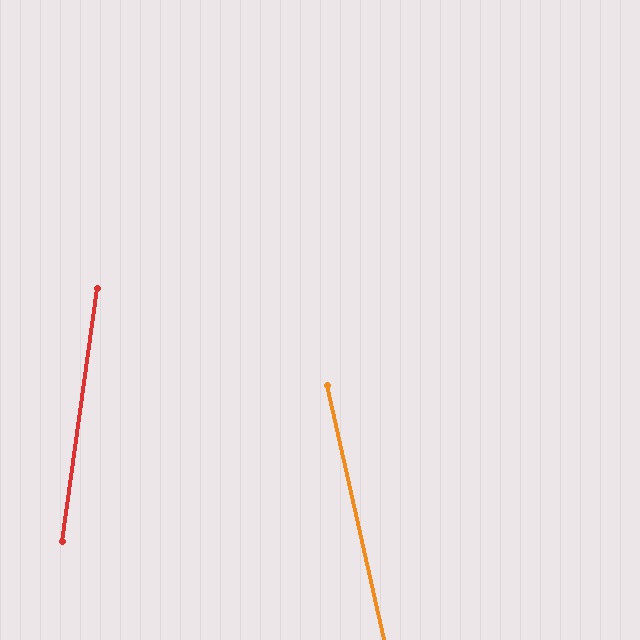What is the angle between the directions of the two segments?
Approximately 21 degrees.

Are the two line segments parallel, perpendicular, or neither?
Neither parallel nor perpendicular — they differ by about 21°.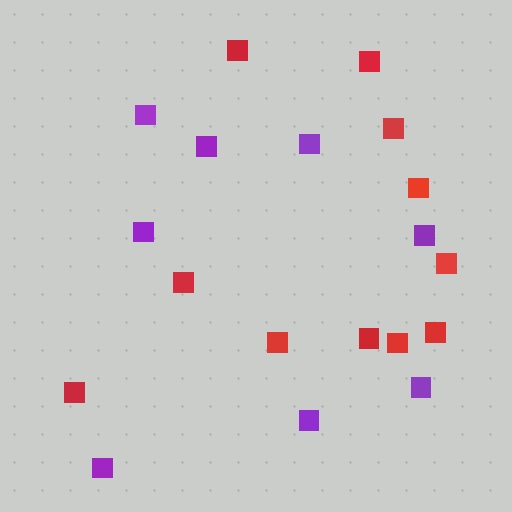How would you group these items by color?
There are 2 groups: one group of red squares (11) and one group of purple squares (8).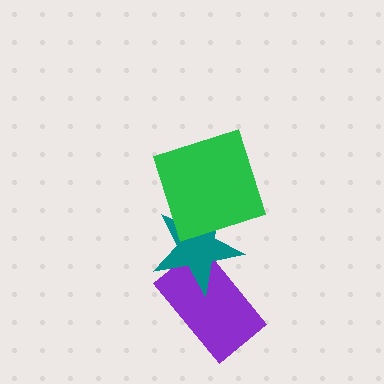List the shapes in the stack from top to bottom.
From top to bottom: the green square, the teal star, the purple rectangle.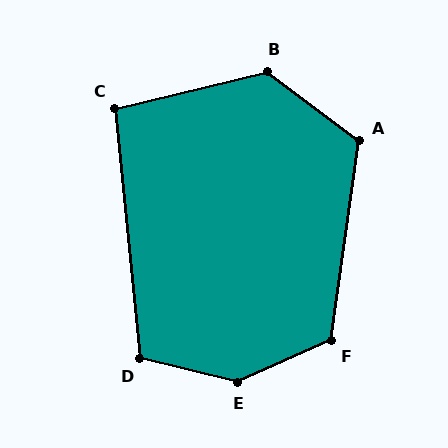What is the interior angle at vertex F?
Approximately 122 degrees (obtuse).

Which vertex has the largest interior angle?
E, at approximately 143 degrees.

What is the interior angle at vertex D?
Approximately 109 degrees (obtuse).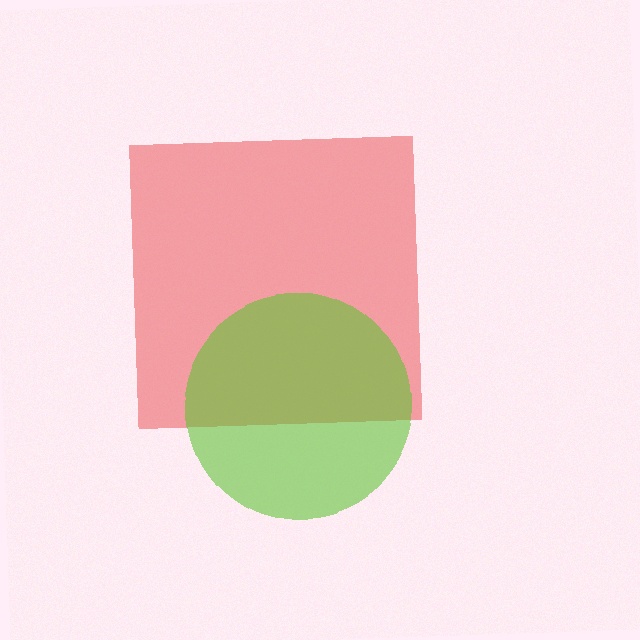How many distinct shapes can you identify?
There are 2 distinct shapes: a red square, a lime circle.